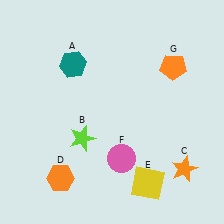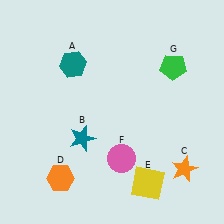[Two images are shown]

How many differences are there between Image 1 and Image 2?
There are 2 differences between the two images.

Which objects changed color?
B changed from lime to teal. G changed from orange to green.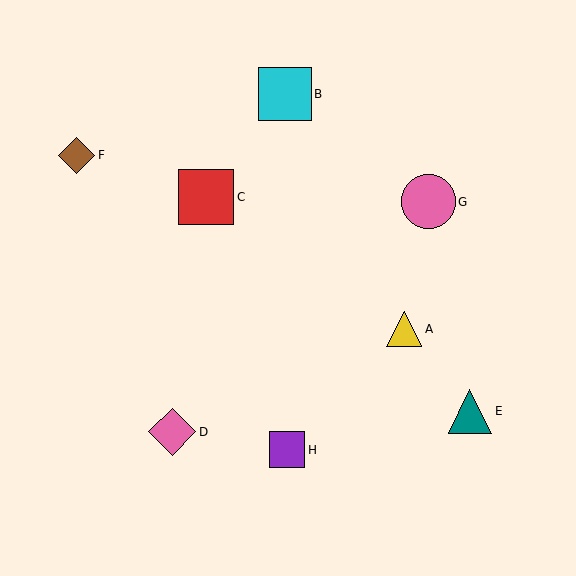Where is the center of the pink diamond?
The center of the pink diamond is at (172, 432).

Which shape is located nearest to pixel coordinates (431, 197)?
The pink circle (labeled G) at (428, 202) is nearest to that location.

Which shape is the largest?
The red square (labeled C) is the largest.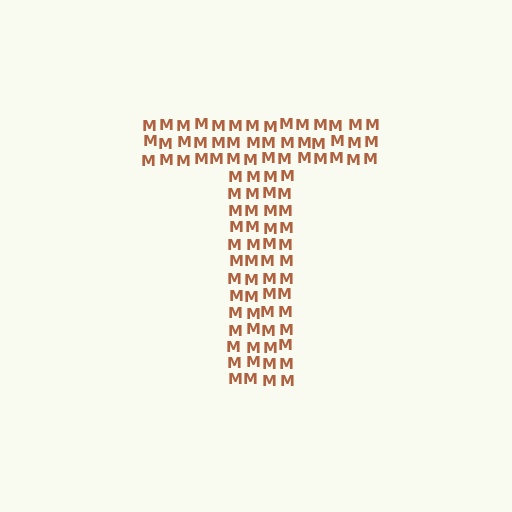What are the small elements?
The small elements are letter M's.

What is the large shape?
The large shape is the letter T.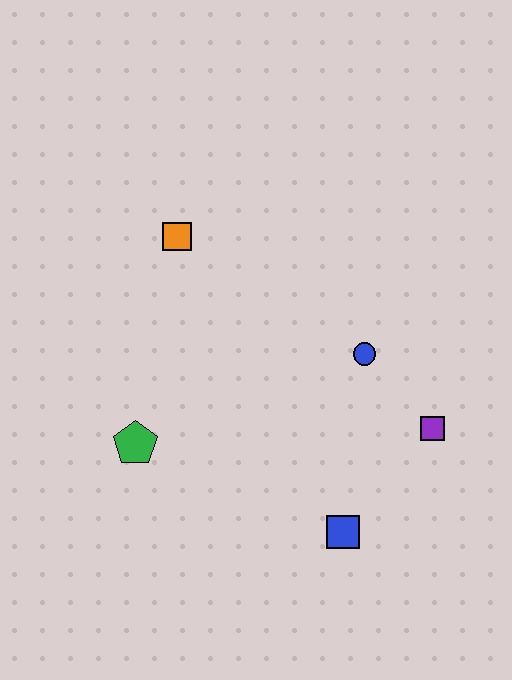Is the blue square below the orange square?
Yes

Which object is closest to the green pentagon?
The orange square is closest to the green pentagon.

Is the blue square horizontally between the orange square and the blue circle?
Yes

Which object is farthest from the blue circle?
The green pentagon is farthest from the blue circle.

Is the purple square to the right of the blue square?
Yes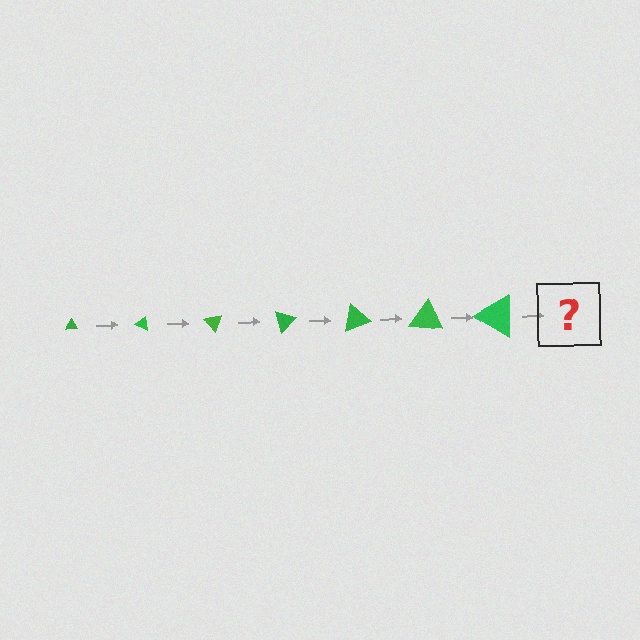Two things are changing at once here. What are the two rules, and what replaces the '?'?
The two rules are that the triangle grows larger each step and it rotates 25 degrees each step. The '?' should be a triangle, larger than the previous one and rotated 175 degrees from the start.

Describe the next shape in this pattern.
It should be a triangle, larger than the previous one and rotated 175 degrees from the start.